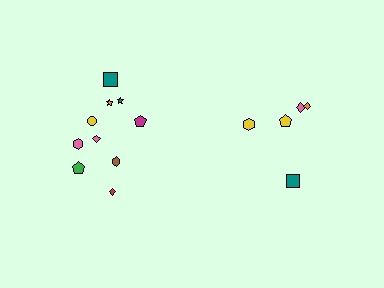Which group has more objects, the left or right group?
The left group.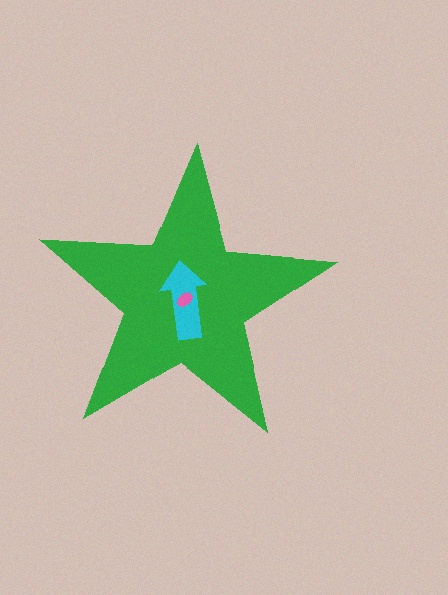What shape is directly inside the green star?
The cyan arrow.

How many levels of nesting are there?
3.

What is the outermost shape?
The green star.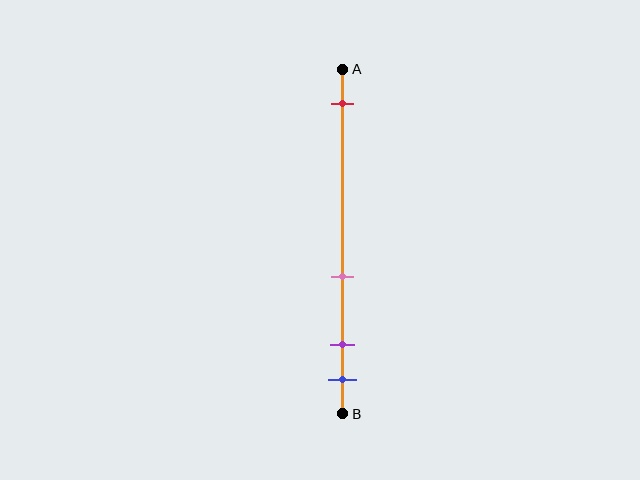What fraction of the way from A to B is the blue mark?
The blue mark is approximately 90% (0.9) of the way from A to B.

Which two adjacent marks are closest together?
The purple and blue marks are the closest adjacent pair.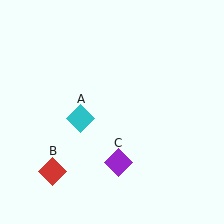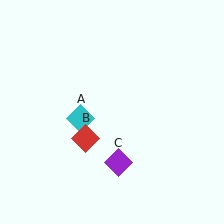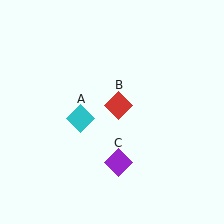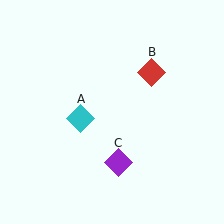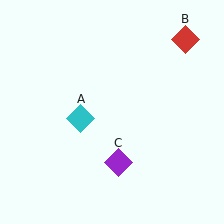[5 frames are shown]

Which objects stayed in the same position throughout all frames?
Cyan diamond (object A) and purple diamond (object C) remained stationary.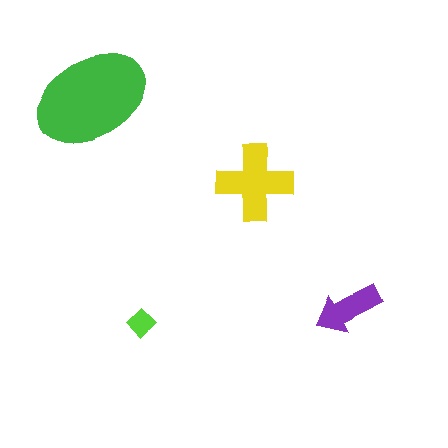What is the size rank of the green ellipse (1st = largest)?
1st.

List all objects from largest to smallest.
The green ellipse, the yellow cross, the purple arrow, the lime diamond.